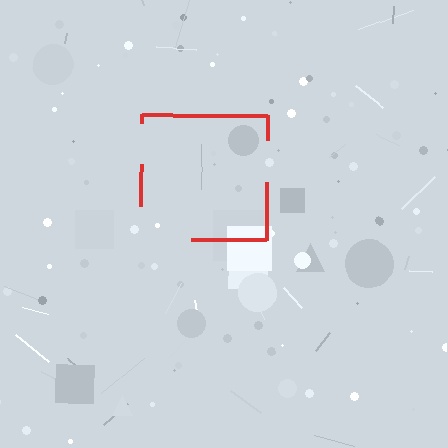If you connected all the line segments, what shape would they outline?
They would outline a square.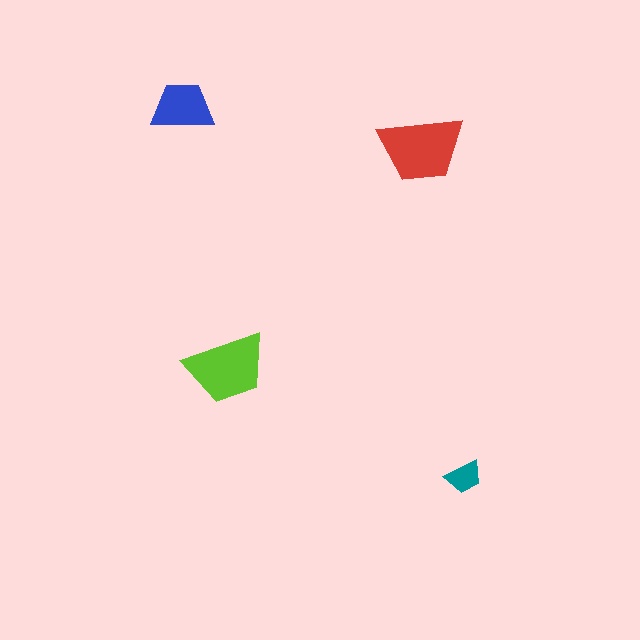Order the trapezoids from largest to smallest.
the red one, the lime one, the blue one, the teal one.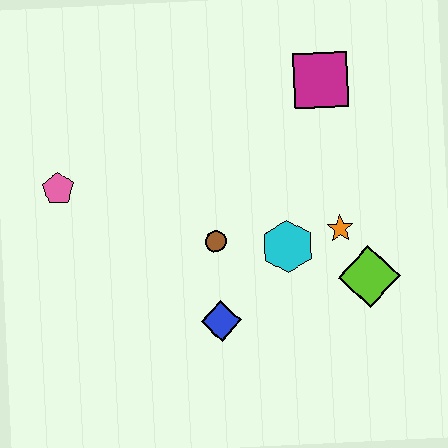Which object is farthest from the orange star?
The pink pentagon is farthest from the orange star.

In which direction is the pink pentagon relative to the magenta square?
The pink pentagon is to the left of the magenta square.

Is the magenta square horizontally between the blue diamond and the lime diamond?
Yes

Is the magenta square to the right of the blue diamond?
Yes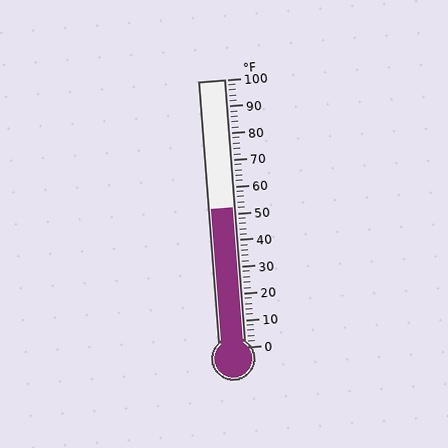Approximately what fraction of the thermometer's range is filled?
The thermometer is filled to approximately 50% of its range.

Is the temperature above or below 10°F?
The temperature is above 10°F.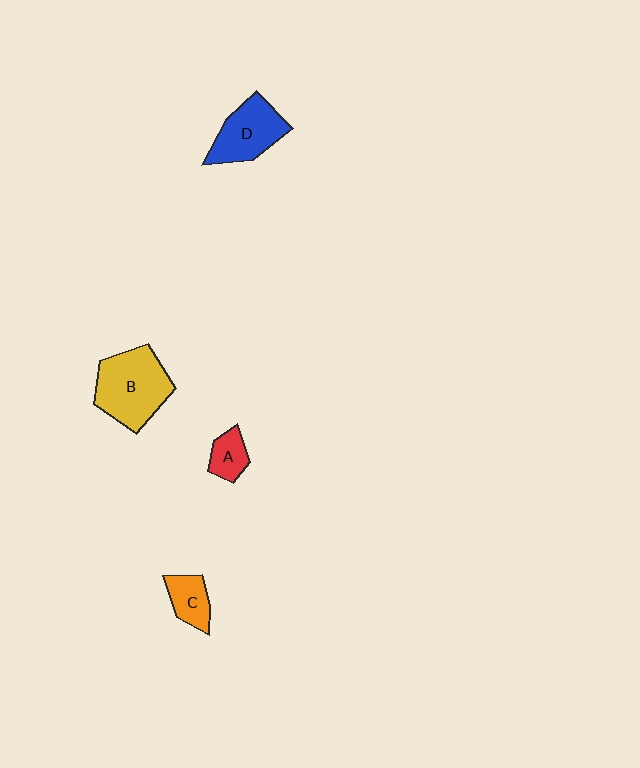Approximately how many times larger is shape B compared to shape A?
Approximately 2.9 times.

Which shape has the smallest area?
Shape A (red).